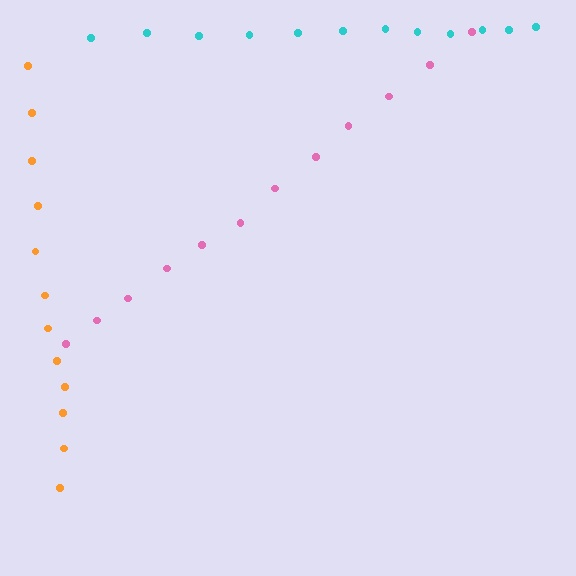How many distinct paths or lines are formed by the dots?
There are 3 distinct paths.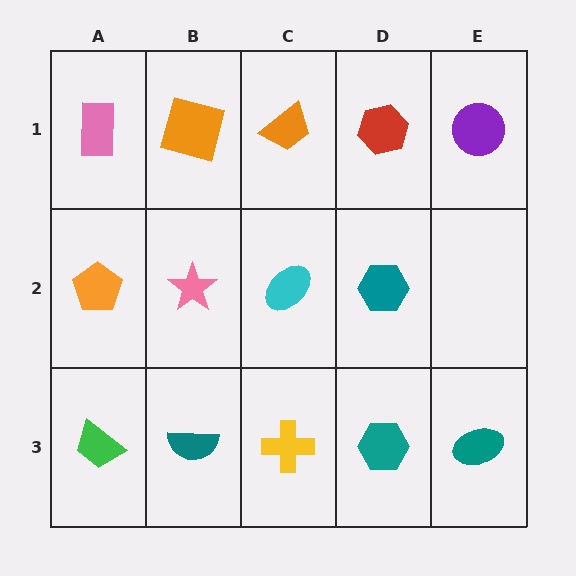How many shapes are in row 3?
5 shapes.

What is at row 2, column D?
A teal hexagon.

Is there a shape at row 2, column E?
No, that cell is empty.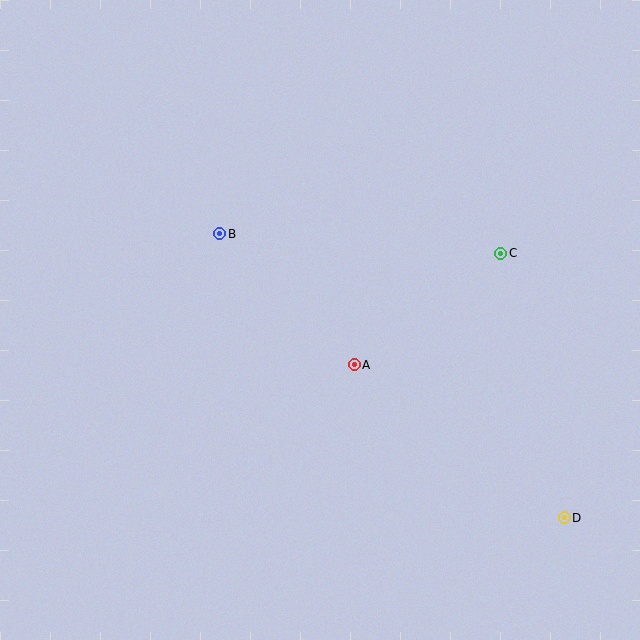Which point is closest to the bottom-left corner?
Point A is closest to the bottom-left corner.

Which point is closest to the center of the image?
Point A at (354, 365) is closest to the center.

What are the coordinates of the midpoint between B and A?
The midpoint between B and A is at (287, 299).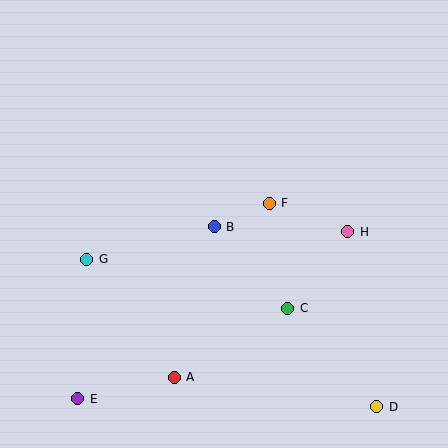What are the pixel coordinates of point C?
Point C is at (288, 308).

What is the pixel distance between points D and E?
The distance between D and E is 299 pixels.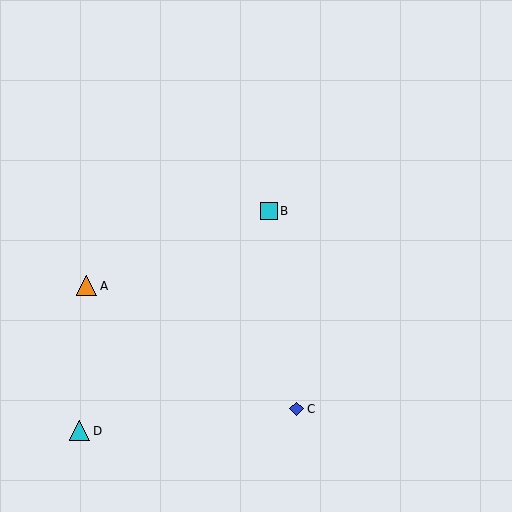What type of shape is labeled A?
Shape A is an orange triangle.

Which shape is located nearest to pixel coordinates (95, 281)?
The orange triangle (labeled A) at (86, 286) is nearest to that location.